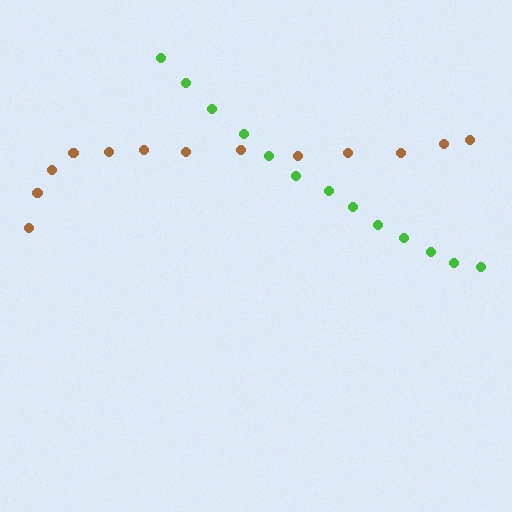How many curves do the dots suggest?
There are 2 distinct paths.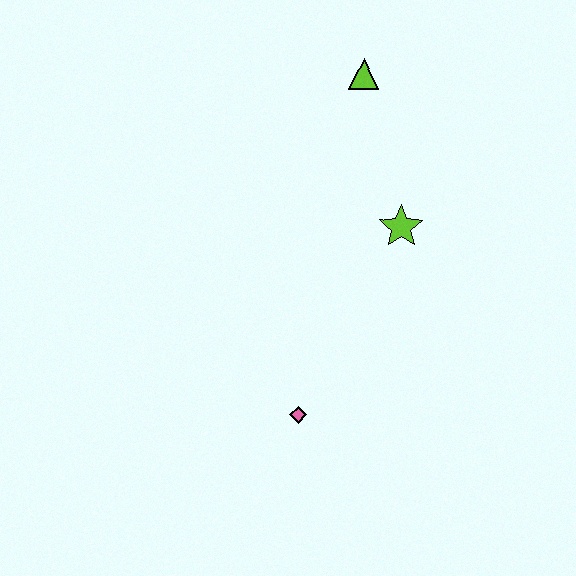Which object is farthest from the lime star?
The pink diamond is farthest from the lime star.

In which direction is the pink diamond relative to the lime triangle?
The pink diamond is below the lime triangle.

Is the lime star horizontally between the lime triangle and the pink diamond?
No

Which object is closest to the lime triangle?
The lime star is closest to the lime triangle.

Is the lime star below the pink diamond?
No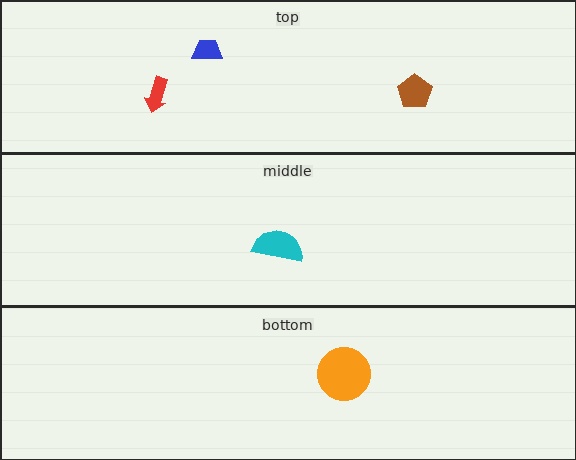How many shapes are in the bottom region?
1.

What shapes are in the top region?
The brown pentagon, the blue trapezoid, the red arrow.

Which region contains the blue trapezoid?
The top region.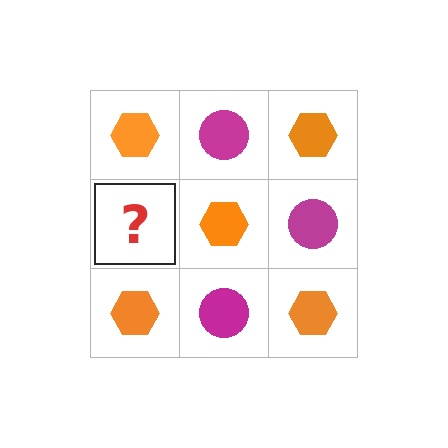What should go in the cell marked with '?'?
The missing cell should contain a magenta circle.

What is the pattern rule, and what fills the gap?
The rule is that it alternates orange hexagon and magenta circle in a checkerboard pattern. The gap should be filled with a magenta circle.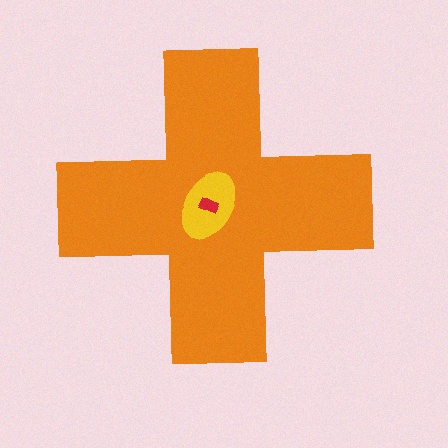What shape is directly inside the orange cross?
The yellow ellipse.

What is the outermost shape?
The orange cross.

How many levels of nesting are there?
3.